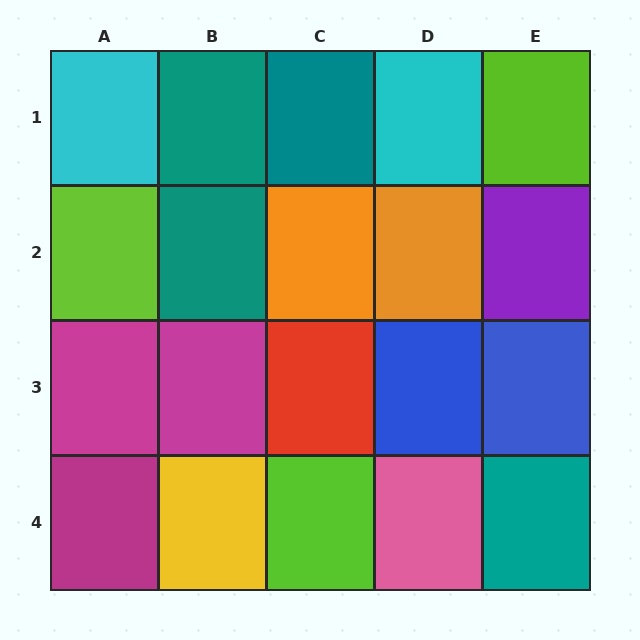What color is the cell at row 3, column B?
Magenta.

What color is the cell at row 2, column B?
Teal.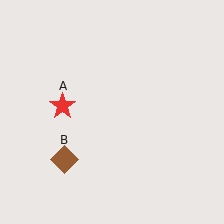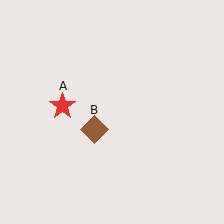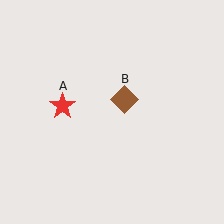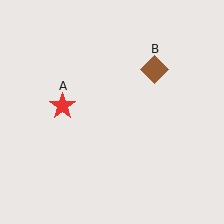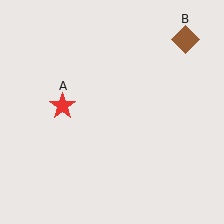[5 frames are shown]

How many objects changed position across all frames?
1 object changed position: brown diamond (object B).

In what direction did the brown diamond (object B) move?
The brown diamond (object B) moved up and to the right.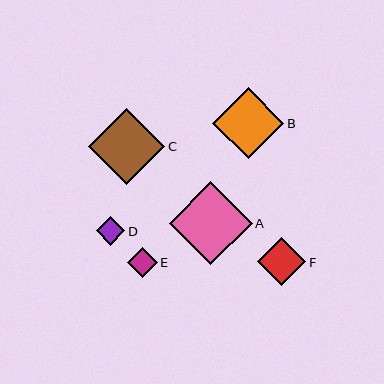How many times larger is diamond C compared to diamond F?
Diamond C is approximately 1.6 times the size of diamond F.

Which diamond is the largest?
Diamond A is the largest with a size of approximately 83 pixels.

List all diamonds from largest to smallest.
From largest to smallest: A, C, B, F, E, D.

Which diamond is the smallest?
Diamond D is the smallest with a size of approximately 29 pixels.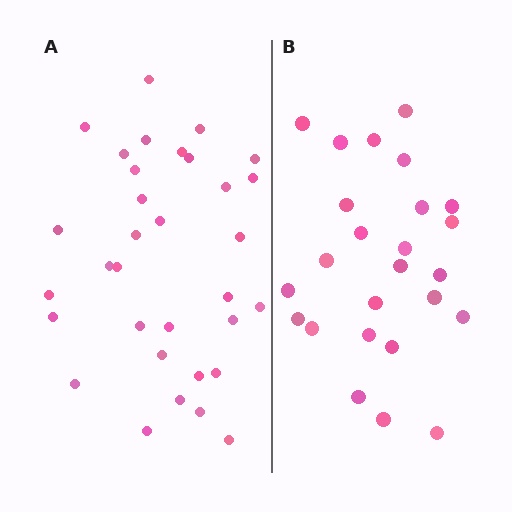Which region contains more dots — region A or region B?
Region A (the left region) has more dots.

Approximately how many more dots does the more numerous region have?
Region A has roughly 8 or so more dots than region B.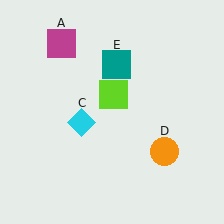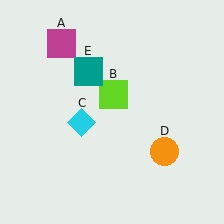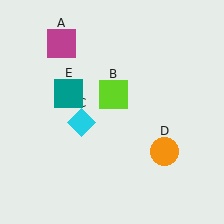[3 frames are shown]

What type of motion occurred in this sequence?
The teal square (object E) rotated counterclockwise around the center of the scene.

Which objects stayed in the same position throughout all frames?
Magenta square (object A) and lime square (object B) and cyan diamond (object C) and orange circle (object D) remained stationary.